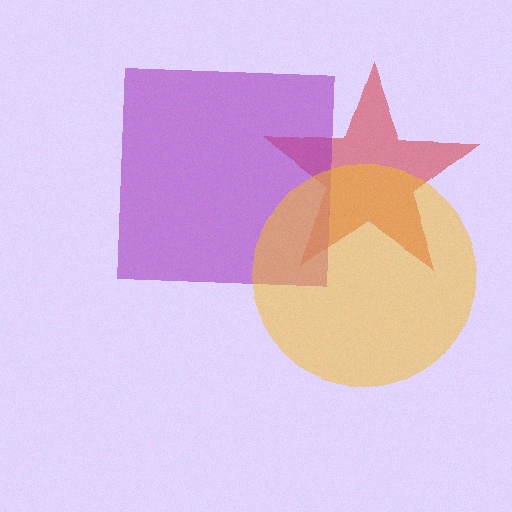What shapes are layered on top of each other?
The layered shapes are: a red star, a purple square, a yellow circle.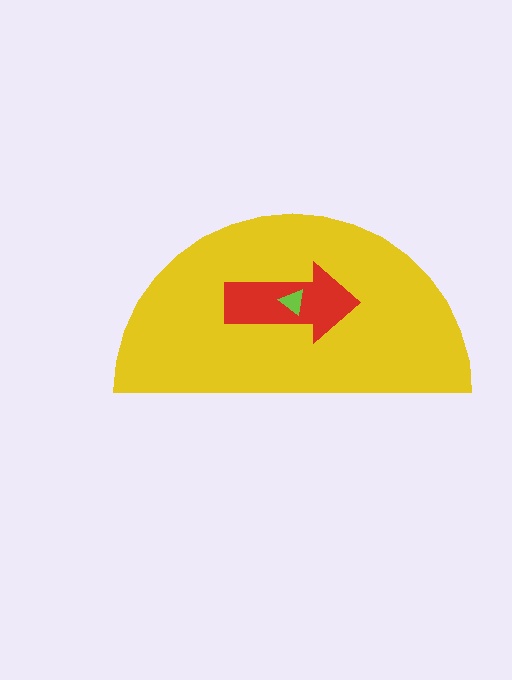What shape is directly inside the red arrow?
The lime triangle.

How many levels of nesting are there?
3.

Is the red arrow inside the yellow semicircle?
Yes.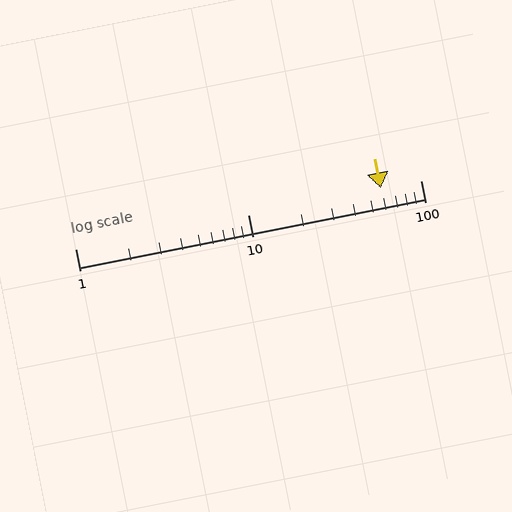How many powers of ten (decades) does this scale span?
The scale spans 2 decades, from 1 to 100.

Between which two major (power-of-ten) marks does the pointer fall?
The pointer is between 10 and 100.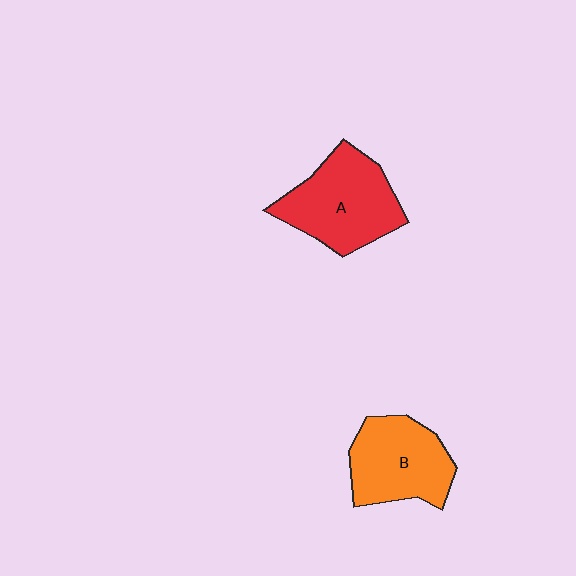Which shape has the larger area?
Shape A (red).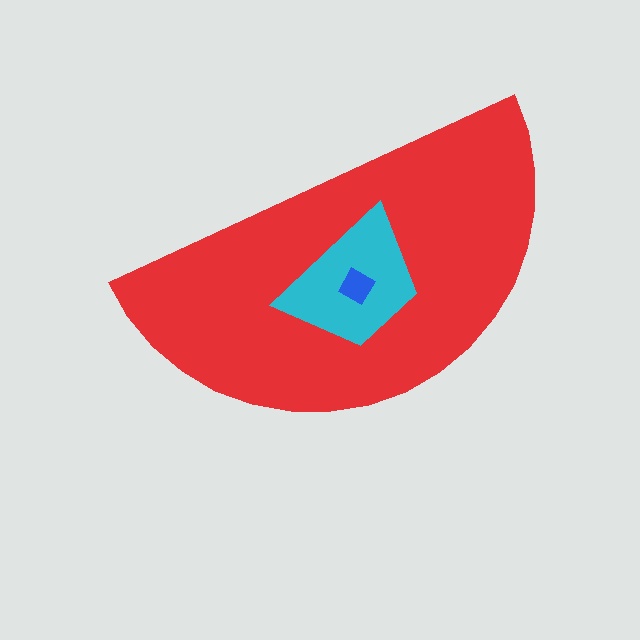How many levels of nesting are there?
3.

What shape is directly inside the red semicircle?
The cyan trapezoid.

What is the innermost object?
The blue diamond.